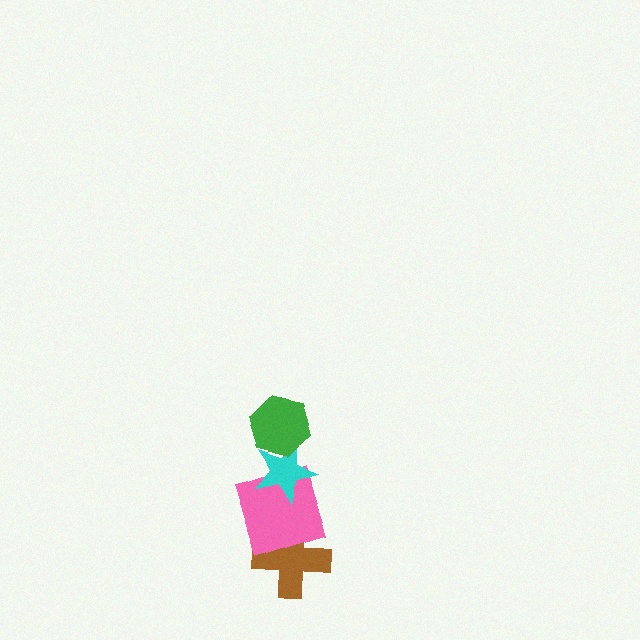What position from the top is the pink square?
The pink square is 3rd from the top.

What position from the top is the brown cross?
The brown cross is 4th from the top.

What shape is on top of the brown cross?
The pink square is on top of the brown cross.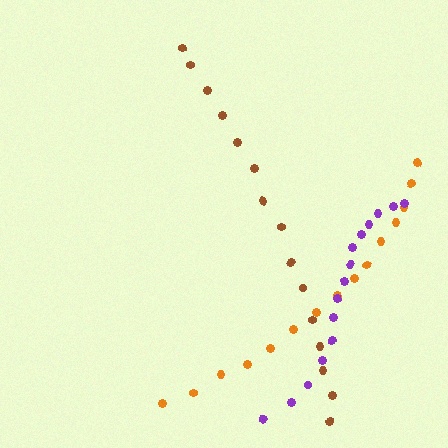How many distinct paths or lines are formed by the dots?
There are 3 distinct paths.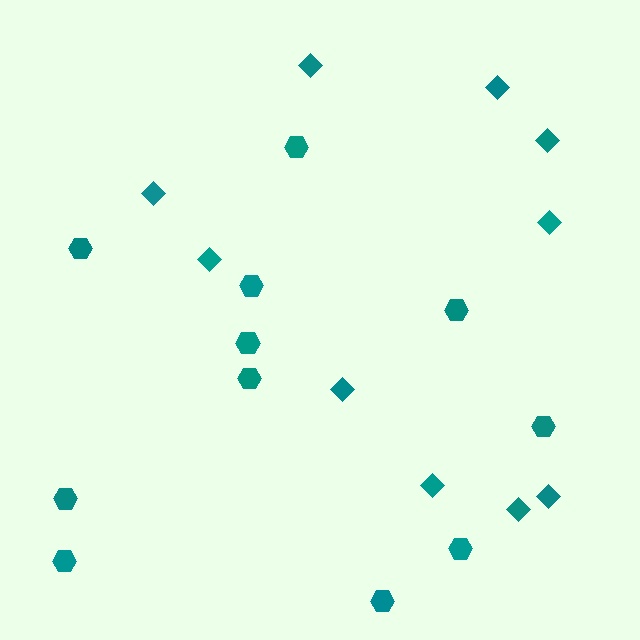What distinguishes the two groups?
There are 2 groups: one group of hexagons (11) and one group of diamonds (10).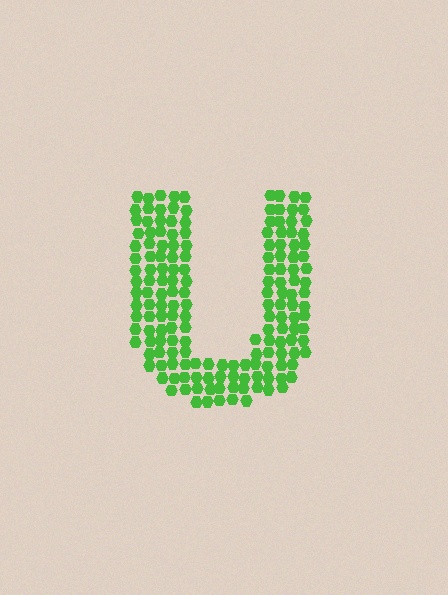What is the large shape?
The large shape is the letter U.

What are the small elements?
The small elements are hexagons.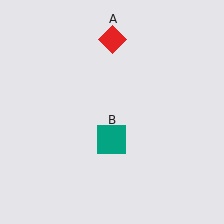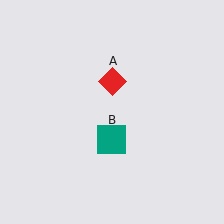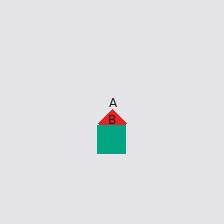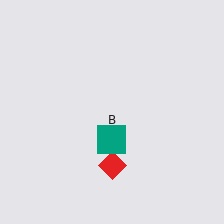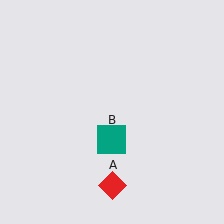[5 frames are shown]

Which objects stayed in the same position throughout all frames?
Teal square (object B) remained stationary.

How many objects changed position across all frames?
1 object changed position: red diamond (object A).